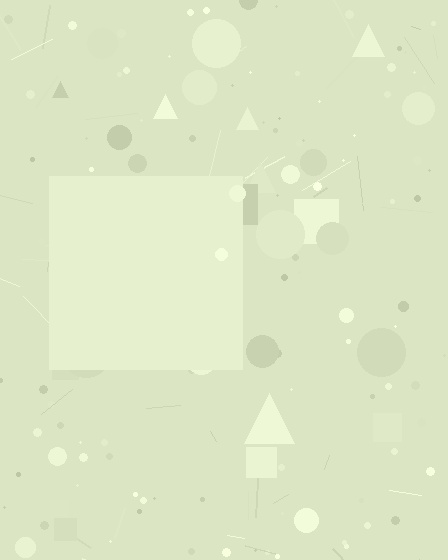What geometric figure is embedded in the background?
A square is embedded in the background.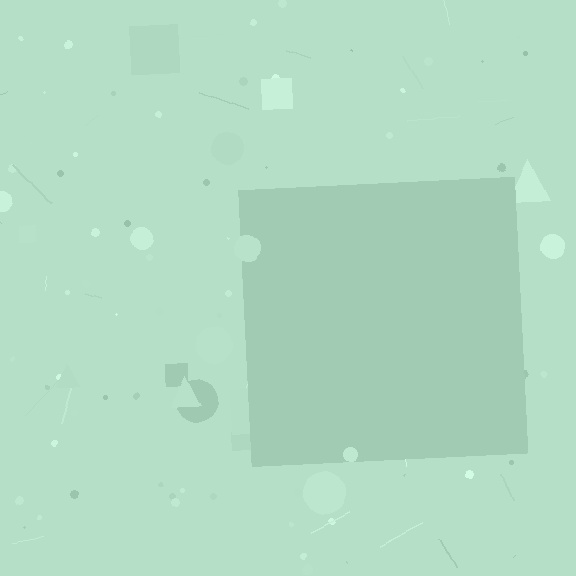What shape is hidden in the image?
A square is hidden in the image.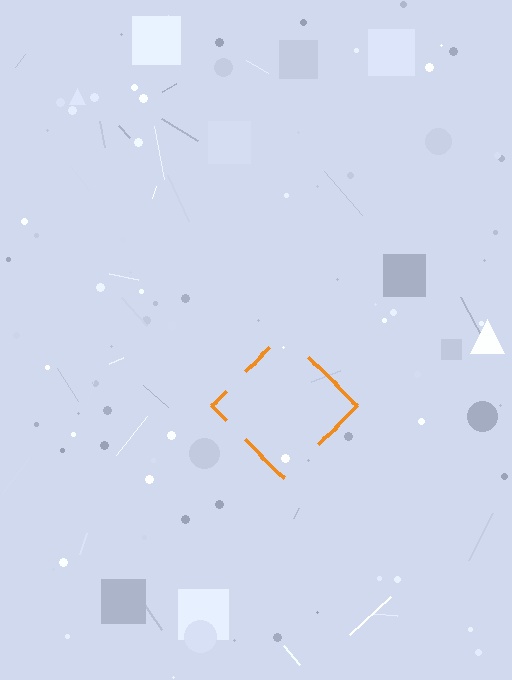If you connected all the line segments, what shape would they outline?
They would outline a diamond.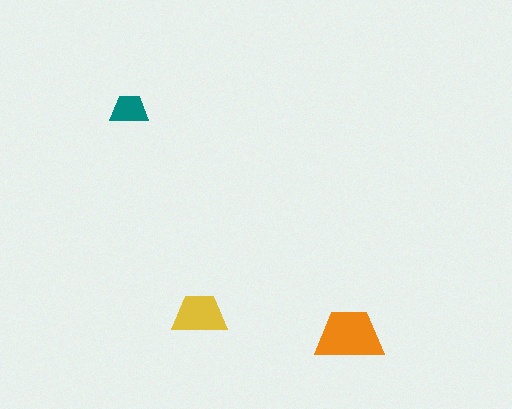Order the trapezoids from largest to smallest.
the orange one, the yellow one, the teal one.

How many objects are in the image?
There are 3 objects in the image.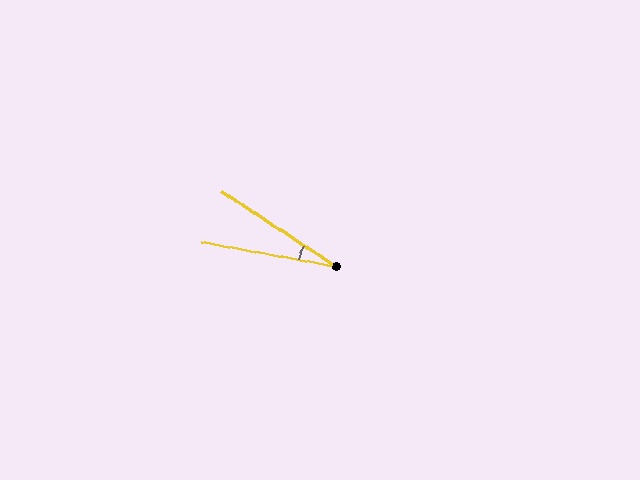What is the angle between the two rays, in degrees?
Approximately 23 degrees.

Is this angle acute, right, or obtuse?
It is acute.